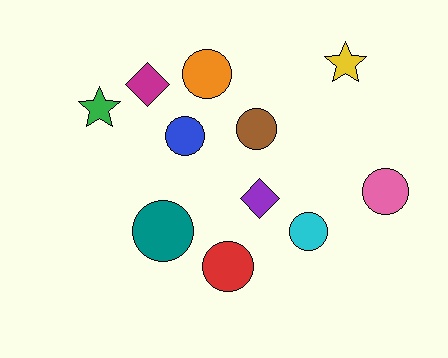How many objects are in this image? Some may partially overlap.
There are 11 objects.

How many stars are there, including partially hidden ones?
There are 2 stars.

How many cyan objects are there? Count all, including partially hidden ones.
There is 1 cyan object.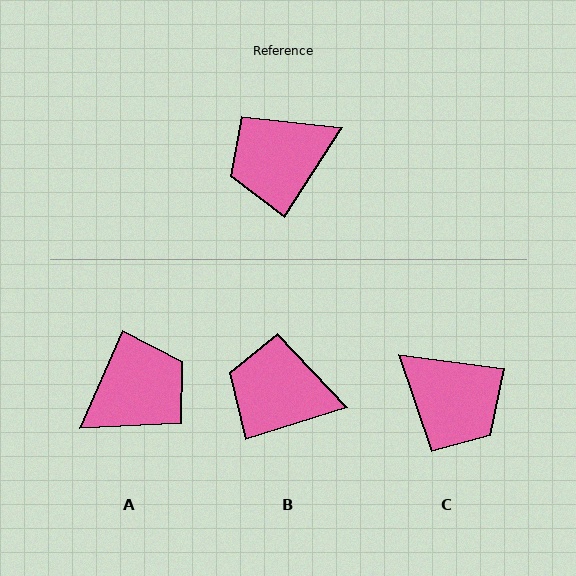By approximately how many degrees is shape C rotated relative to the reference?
Approximately 115 degrees counter-clockwise.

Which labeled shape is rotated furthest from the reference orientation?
A, about 170 degrees away.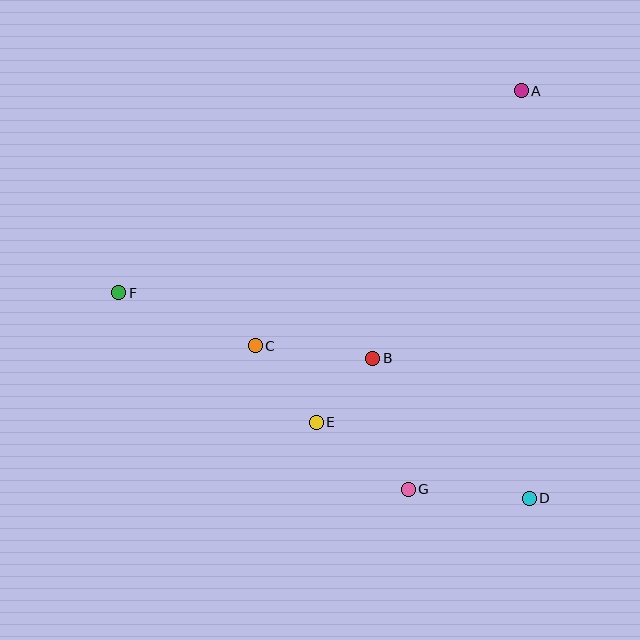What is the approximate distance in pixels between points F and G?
The distance between F and G is approximately 350 pixels.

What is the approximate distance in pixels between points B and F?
The distance between B and F is approximately 262 pixels.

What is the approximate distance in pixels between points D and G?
The distance between D and G is approximately 121 pixels.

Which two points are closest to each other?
Points B and E are closest to each other.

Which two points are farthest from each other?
Points D and F are farthest from each other.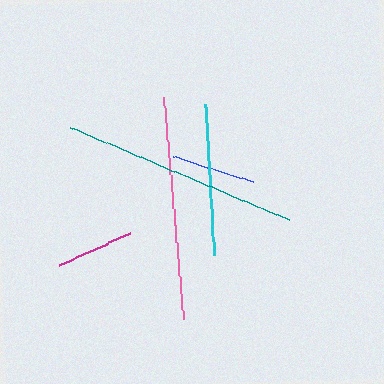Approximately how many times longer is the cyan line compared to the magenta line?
The cyan line is approximately 1.9 times the length of the magenta line.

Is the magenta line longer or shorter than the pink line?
The pink line is longer than the magenta line.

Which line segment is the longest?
The teal line is the longest at approximately 237 pixels.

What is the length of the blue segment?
The blue segment is approximately 84 pixels long.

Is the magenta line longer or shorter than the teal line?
The teal line is longer than the magenta line.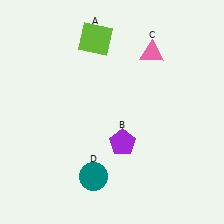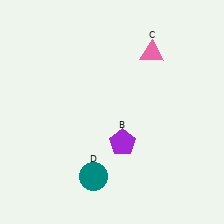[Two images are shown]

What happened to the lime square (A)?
The lime square (A) was removed in Image 2. It was in the top-left area of Image 1.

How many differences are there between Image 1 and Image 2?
There is 1 difference between the two images.